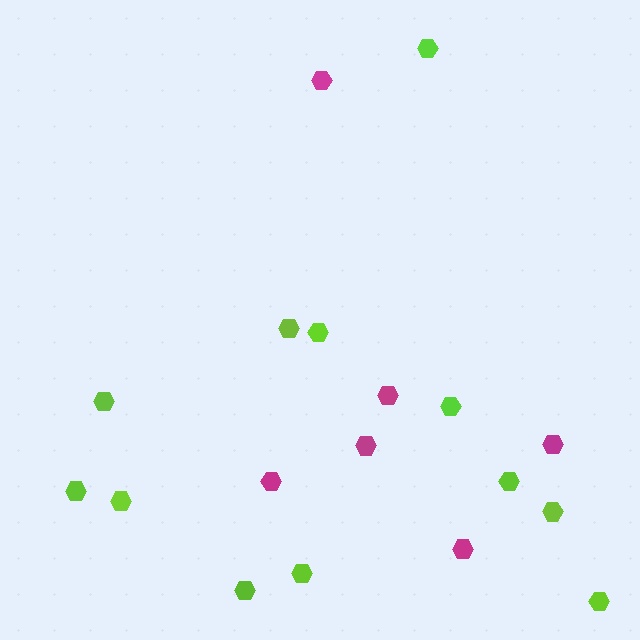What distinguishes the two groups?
There are 2 groups: one group of magenta hexagons (6) and one group of lime hexagons (12).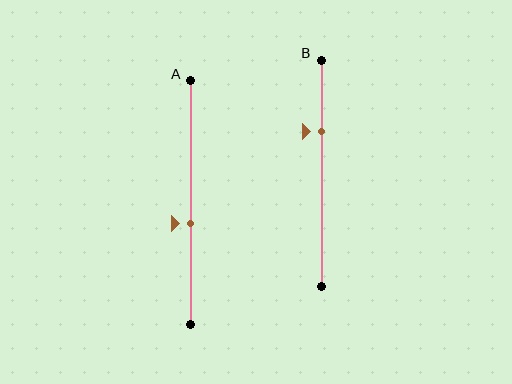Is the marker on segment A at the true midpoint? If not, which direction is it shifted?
No, the marker on segment A is shifted downward by about 9% of the segment length.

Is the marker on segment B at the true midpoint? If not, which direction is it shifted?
No, the marker on segment B is shifted upward by about 19% of the segment length.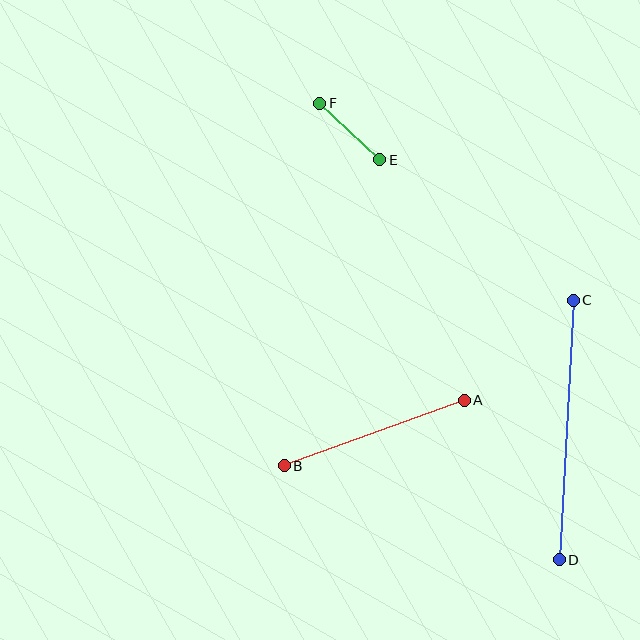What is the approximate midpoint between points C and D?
The midpoint is at approximately (566, 430) pixels.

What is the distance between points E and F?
The distance is approximately 82 pixels.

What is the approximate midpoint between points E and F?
The midpoint is at approximately (350, 131) pixels.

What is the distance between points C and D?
The distance is approximately 260 pixels.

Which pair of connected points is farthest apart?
Points C and D are farthest apart.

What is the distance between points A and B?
The distance is approximately 192 pixels.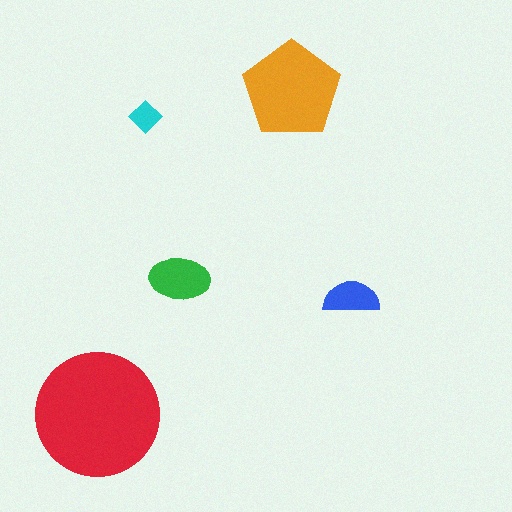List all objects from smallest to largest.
The cyan diamond, the blue semicircle, the green ellipse, the orange pentagon, the red circle.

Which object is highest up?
The orange pentagon is topmost.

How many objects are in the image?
There are 5 objects in the image.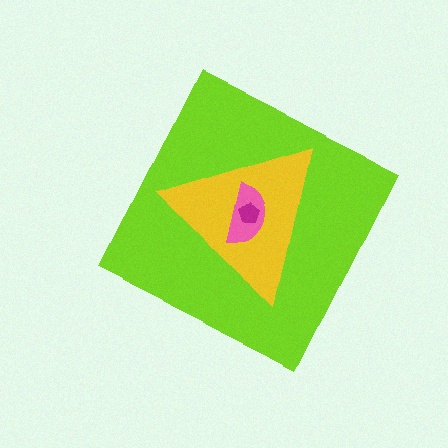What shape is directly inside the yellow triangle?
The pink semicircle.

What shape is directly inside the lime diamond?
The yellow triangle.